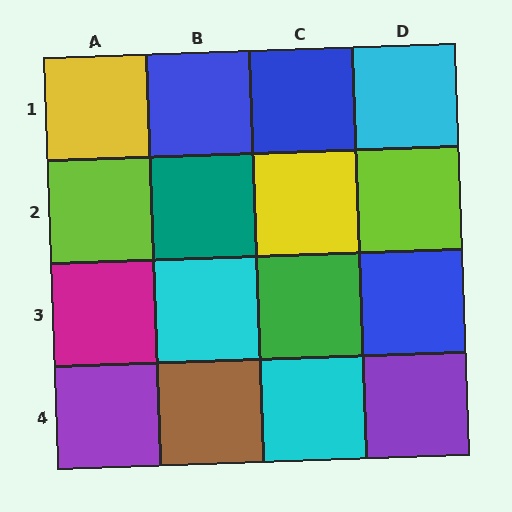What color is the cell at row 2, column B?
Teal.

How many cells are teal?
1 cell is teal.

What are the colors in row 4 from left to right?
Purple, brown, cyan, purple.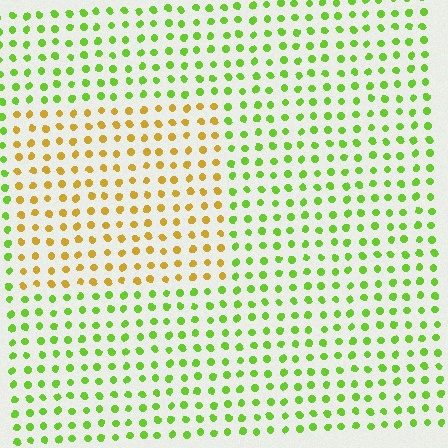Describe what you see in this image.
The image is filled with small lime elements in a uniform arrangement. A rectangle-shaped region is visible where the elements are tinted to a slightly different hue, forming a subtle color boundary.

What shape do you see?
I see a rectangle.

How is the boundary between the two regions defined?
The boundary is defined purely by a slight shift in hue (about 54 degrees). Spacing, size, and orientation are identical on both sides.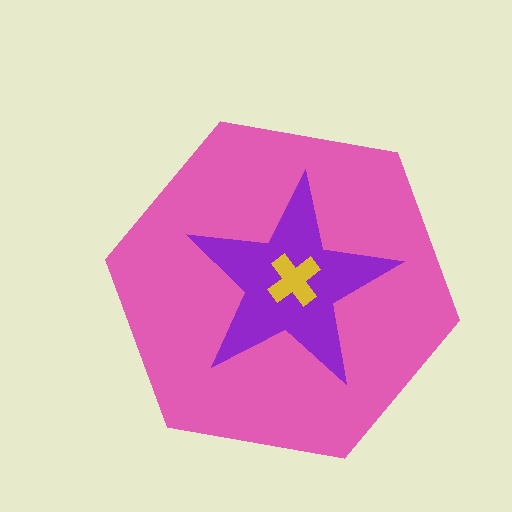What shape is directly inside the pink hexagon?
The purple star.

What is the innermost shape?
The yellow cross.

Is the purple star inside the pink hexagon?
Yes.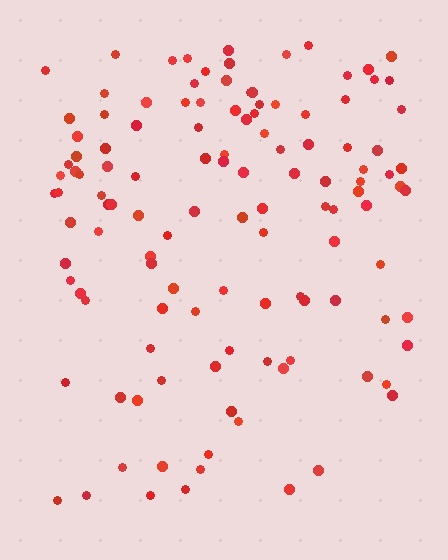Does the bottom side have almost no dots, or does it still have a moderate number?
Still a moderate number, just noticeably fewer than the top.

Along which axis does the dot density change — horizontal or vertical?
Vertical.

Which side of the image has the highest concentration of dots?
The top.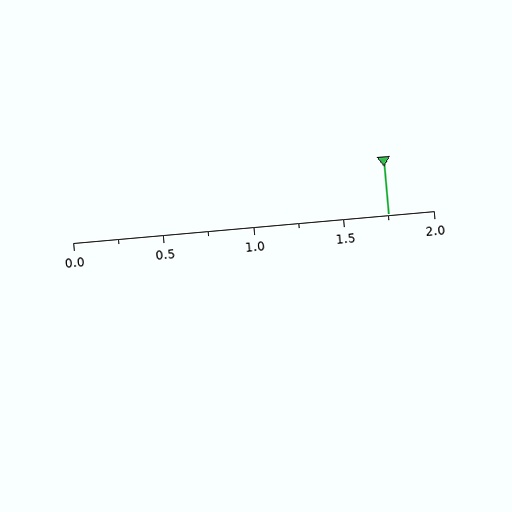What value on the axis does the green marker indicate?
The marker indicates approximately 1.75.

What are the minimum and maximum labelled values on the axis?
The axis runs from 0.0 to 2.0.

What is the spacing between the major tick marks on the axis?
The major ticks are spaced 0.5 apart.